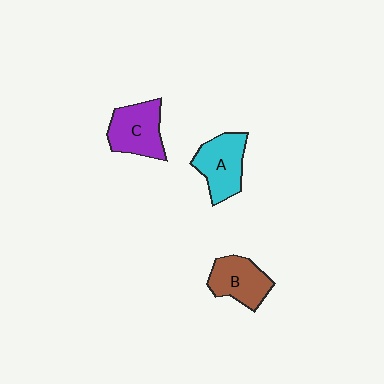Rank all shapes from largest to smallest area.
From largest to smallest: A (cyan), C (purple), B (brown).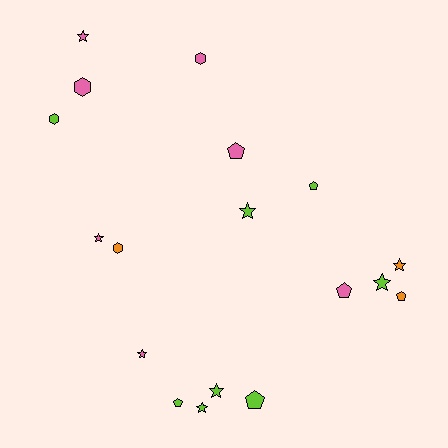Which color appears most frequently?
Lime, with 8 objects.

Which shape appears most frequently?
Star, with 8 objects.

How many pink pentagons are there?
There are 2 pink pentagons.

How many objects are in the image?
There are 18 objects.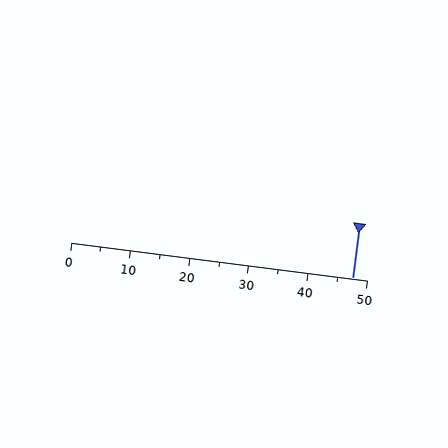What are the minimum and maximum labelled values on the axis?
The axis runs from 0 to 50.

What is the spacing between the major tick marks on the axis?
The major ticks are spaced 10 apart.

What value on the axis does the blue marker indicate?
The marker indicates approximately 47.5.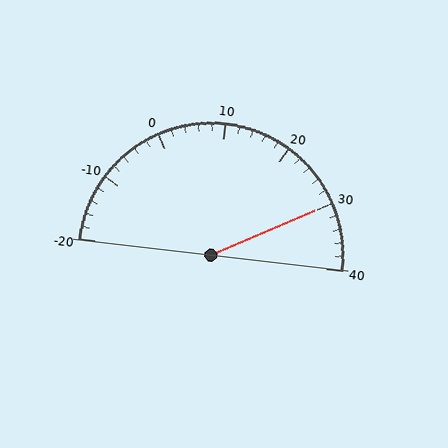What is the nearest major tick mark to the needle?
The nearest major tick mark is 30.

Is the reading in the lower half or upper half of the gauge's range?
The reading is in the upper half of the range (-20 to 40).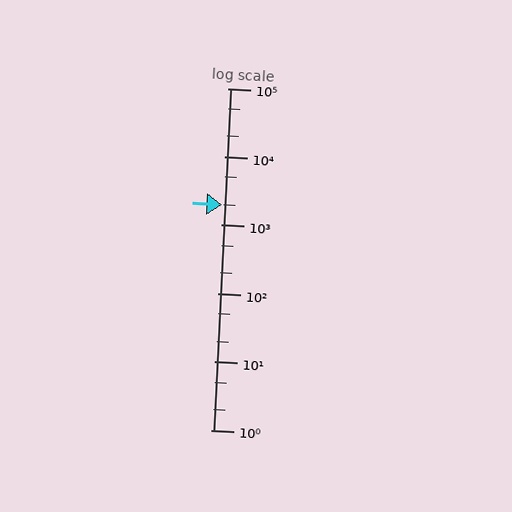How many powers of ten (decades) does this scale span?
The scale spans 5 decades, from 1 to 100000.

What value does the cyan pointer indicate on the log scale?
The pointer indicates approximately 2000.